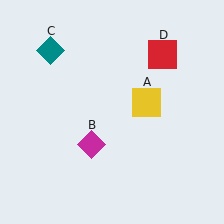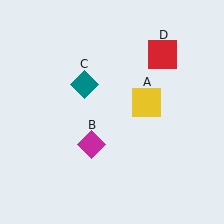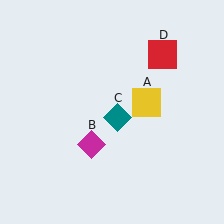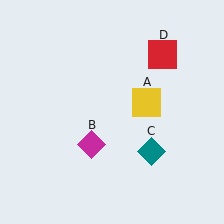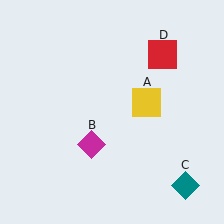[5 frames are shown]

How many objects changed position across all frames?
1 object changed position: teal diamond (object C).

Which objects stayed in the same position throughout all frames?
Yellow square (object A) and magenta diamond (object B) and red square (object D) remained stationary.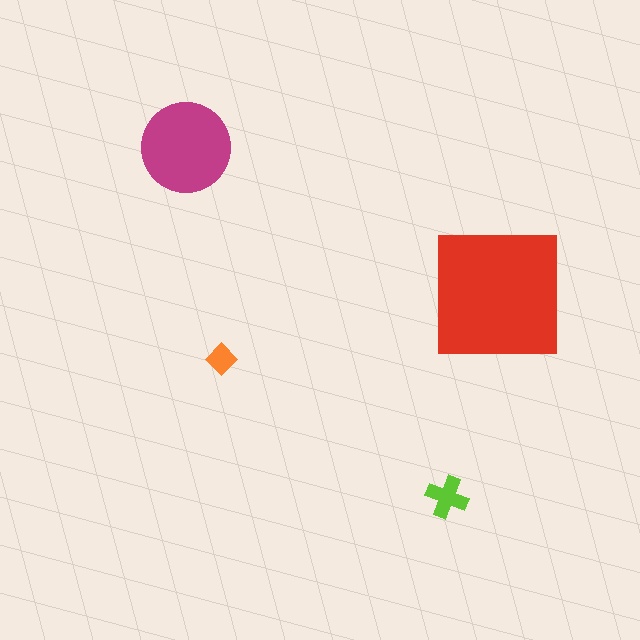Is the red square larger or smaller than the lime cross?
Larger.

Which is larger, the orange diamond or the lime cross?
The lime cross.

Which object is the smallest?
The orange diamond.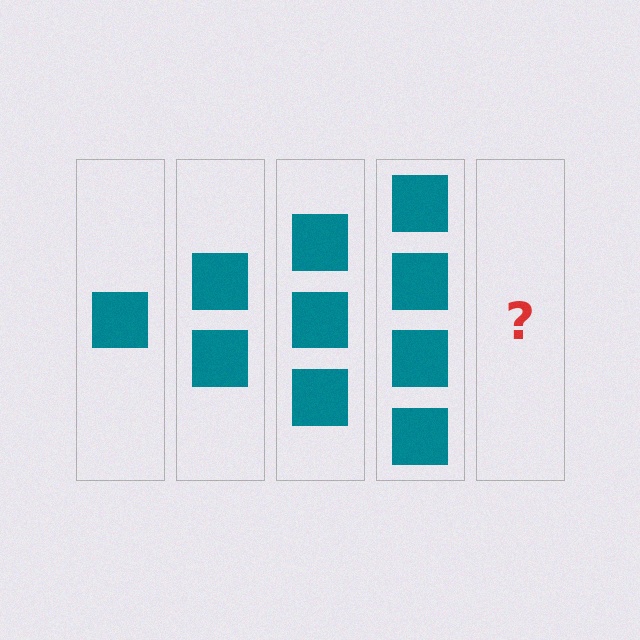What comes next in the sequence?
The next element should be 5 squares.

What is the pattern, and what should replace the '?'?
The pattern is that each step adds one more square. The '?' should be 5 squares.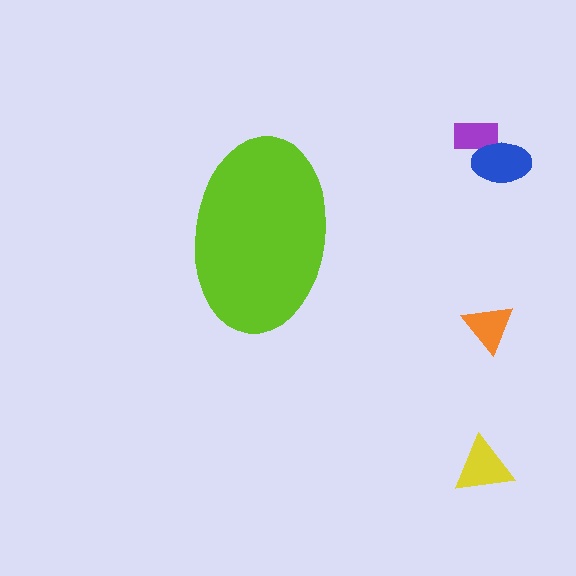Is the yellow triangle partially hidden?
No, the yellow triangle is fully visible.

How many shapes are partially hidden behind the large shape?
0 shapes are partially hidden.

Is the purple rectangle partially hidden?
No, the purple rectangle is fully visible.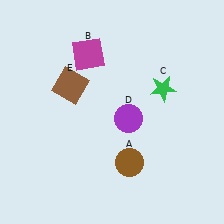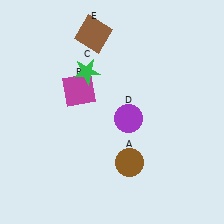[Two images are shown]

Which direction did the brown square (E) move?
The brown square (E) moved up.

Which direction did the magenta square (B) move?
The magenta square (B) moved down.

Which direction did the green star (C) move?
The green star (C) moved left.